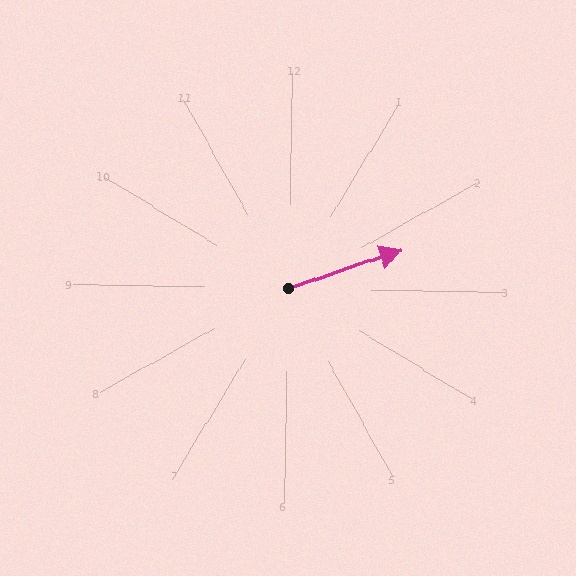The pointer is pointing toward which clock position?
Roughly 2 o'clock.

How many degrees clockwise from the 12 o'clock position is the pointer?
Approximately 70 degrees.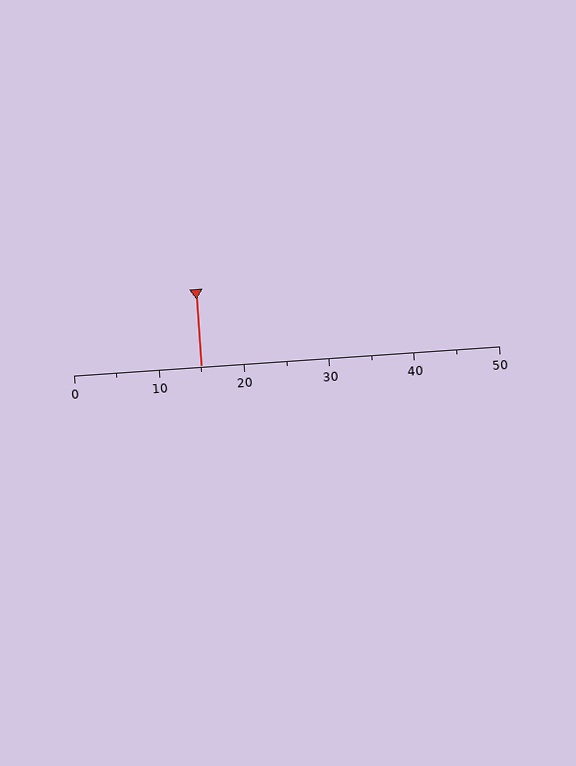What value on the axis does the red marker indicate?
The marker indicates approximately 15.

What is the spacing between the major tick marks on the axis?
The major ticks are spaced 10 apart.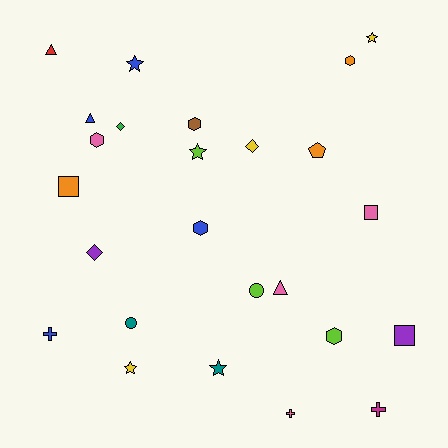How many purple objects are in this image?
There are 2 purple objects.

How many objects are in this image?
There are 25 objects.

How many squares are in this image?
There are 3 squares.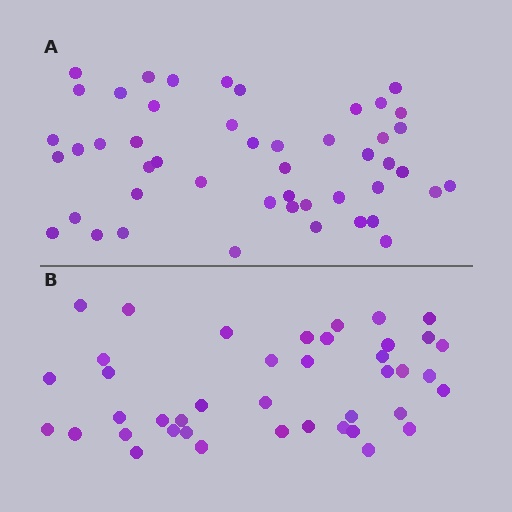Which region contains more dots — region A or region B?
Region A (the top region) has more dots.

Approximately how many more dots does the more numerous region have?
Region A has roughly 8 or so more dots than region B.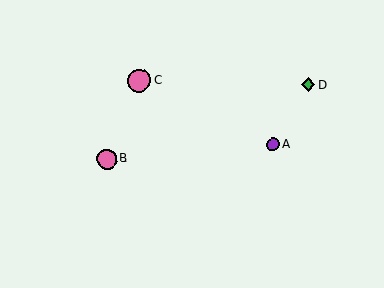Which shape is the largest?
The pink circle (labeled C) is the largest.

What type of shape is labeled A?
Shape A is a purple circle.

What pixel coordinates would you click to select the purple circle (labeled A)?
Click at (273, 145) to select the purple circle A.